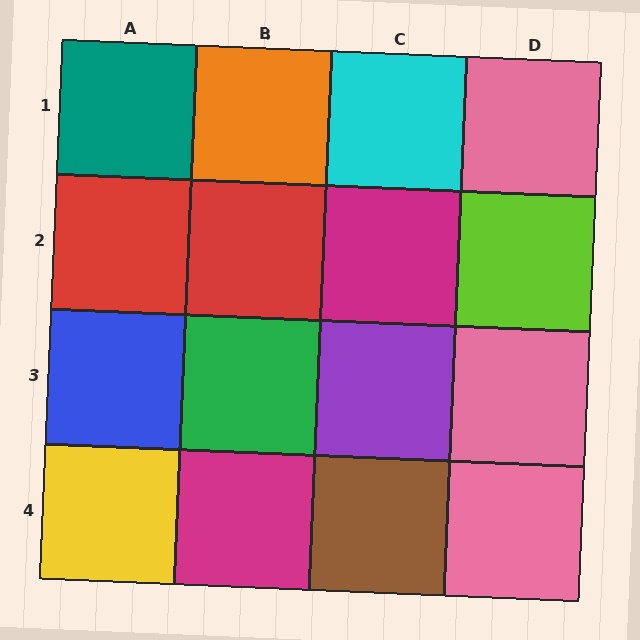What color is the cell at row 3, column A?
Blue.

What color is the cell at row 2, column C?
Magenta.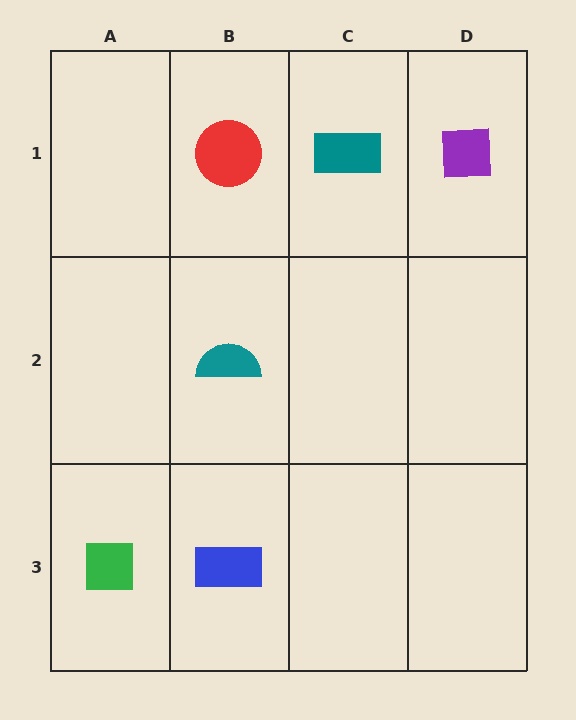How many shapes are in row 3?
2 shapes.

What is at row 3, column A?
A green square.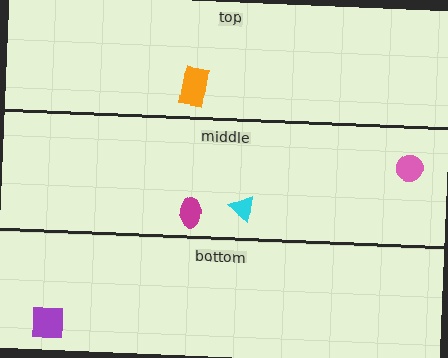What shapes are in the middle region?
The cyan triangle, the pink circle, the magenta ellipse.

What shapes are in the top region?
The orange rectangle.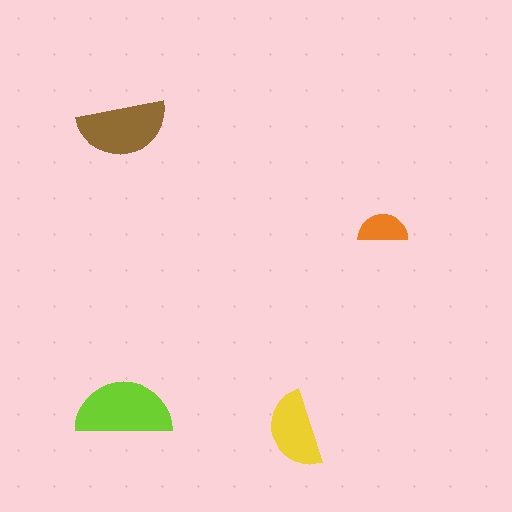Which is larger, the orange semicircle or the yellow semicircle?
The yellow one.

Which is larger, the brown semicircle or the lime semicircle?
The lime one.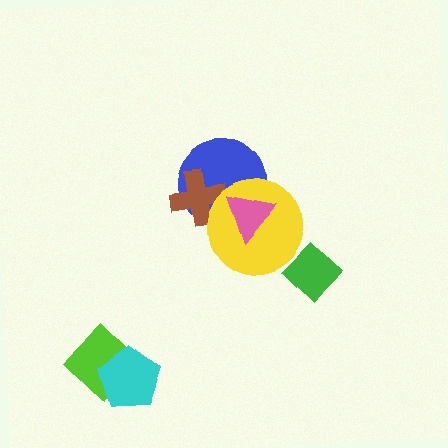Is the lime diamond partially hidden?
Yes, it is partially covered by another shape.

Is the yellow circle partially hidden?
Yes, it is partially covered by another shape.